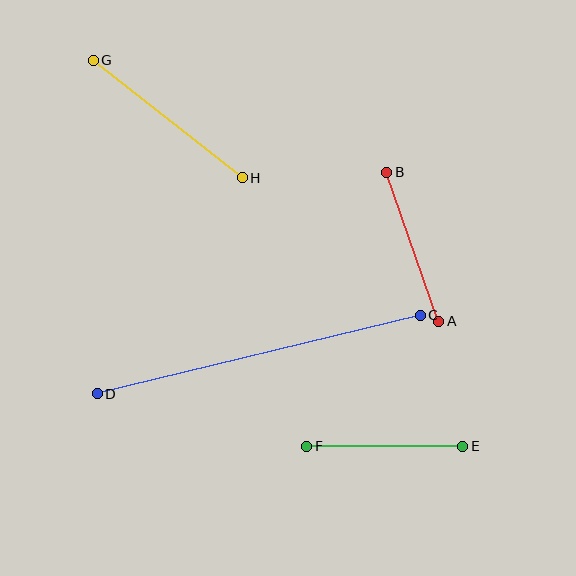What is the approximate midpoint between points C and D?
The midpoint is at approximately (259, 355) pixels.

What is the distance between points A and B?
The distance is approximately 158 pixels.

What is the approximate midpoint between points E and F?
The midpoint is at approximately (385, 446) pixels.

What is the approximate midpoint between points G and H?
The midpoint is at approximately (168, 119) pixels.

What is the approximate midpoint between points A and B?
The midpoint is at approximately (413, 247) pixels.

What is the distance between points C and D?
The distance is approximately 332 pixels.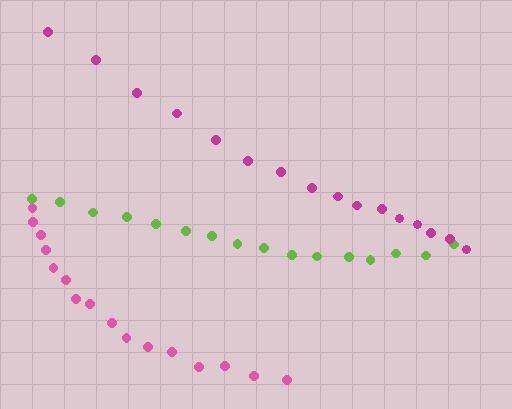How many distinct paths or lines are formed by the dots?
There are 3 distinct paths.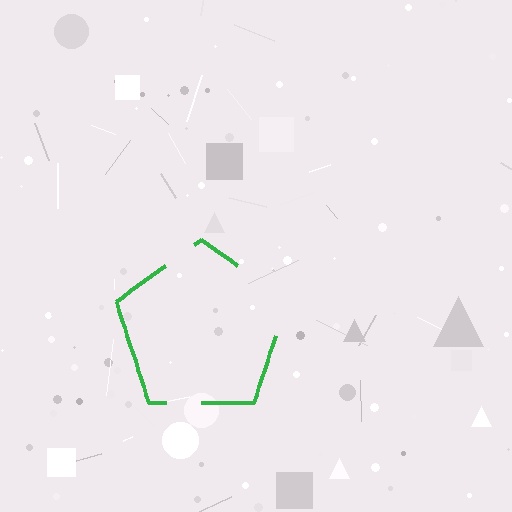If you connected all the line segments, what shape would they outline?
They would outline a pentagon.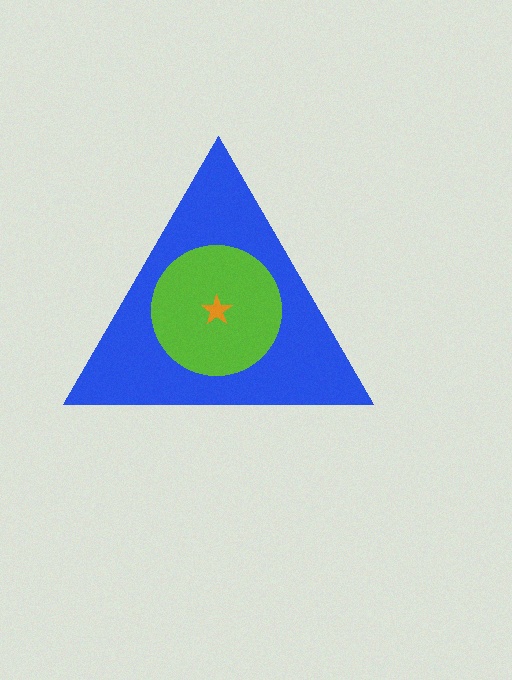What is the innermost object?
The orange star.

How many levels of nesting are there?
3.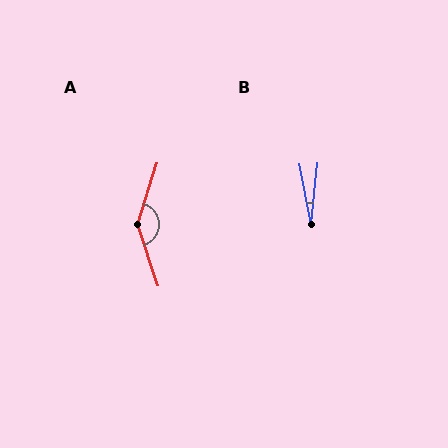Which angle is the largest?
A, at approximately 144 degrees.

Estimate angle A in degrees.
Approximately 144 degrees.